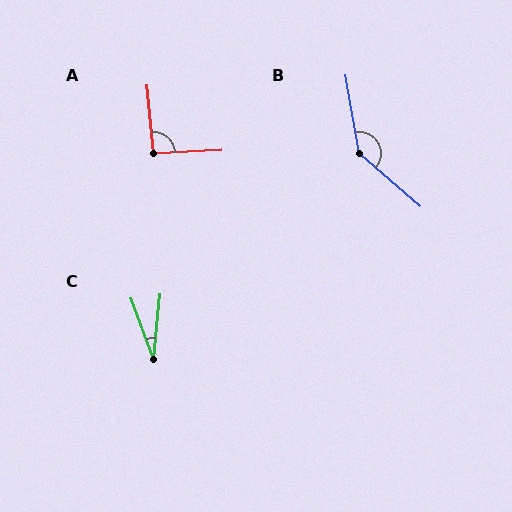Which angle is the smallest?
C, at approximately 25 degrees.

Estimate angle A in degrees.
Approximately 93 degrees.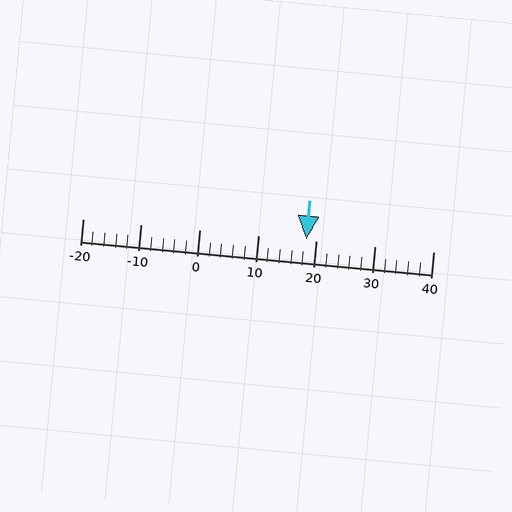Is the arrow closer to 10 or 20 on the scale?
The arrow is closer to 20.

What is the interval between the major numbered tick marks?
The major tick marks are spaced 10 units apart.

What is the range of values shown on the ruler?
The ruler shows values from -20 to 40.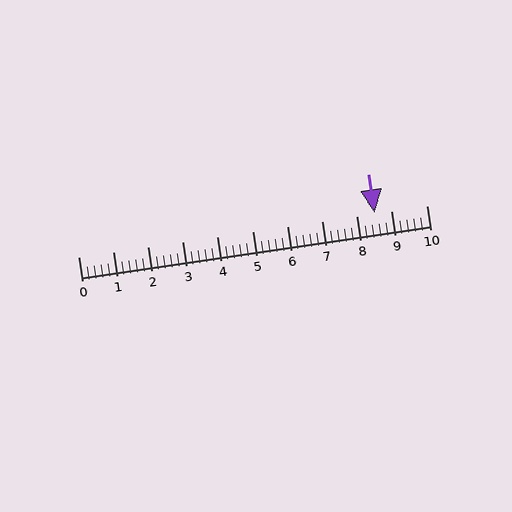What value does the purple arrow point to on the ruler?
The purple arrow points to approximately 8.5.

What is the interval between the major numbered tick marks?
The major tick marks are spaced 1 units apart.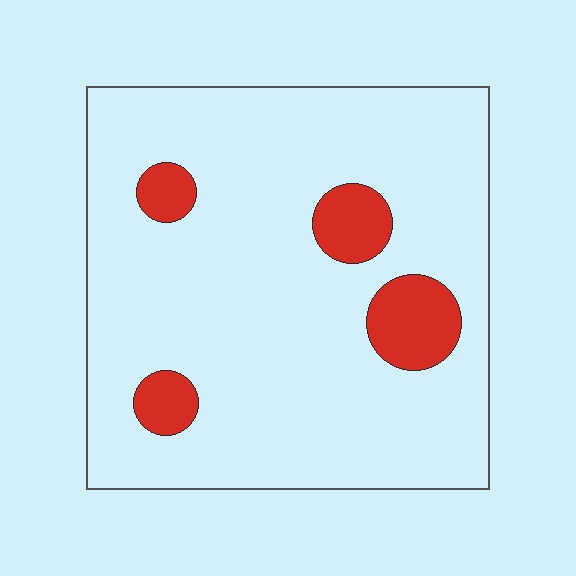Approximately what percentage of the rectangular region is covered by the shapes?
Approximately 10%.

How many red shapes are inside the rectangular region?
4.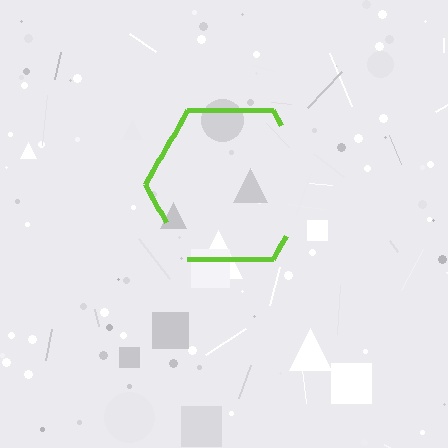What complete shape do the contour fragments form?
The contour fragments form a hexagon.